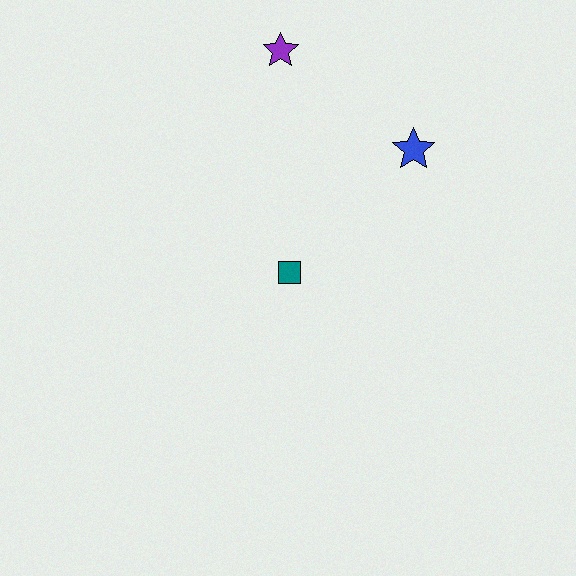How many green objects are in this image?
There are no green objects.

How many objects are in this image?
There are 3 objects.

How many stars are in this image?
There are 2 stars.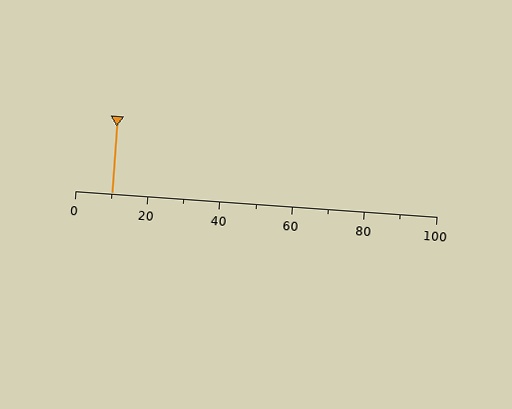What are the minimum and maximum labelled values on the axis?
The axis runs from 0 to 100.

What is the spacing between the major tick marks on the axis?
The major ticks are spaced 20 apart.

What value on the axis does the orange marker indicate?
The marker indicates approximately 10.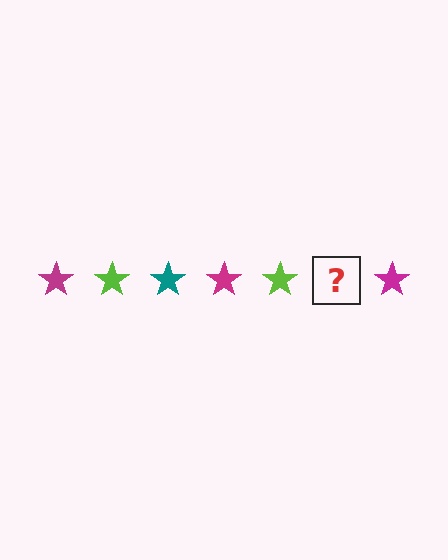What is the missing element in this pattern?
The missing element is a teal star.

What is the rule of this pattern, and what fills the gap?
The rule is that the pattern cycles through magenta, lime, teal stars. The gap should be filled with a teal star.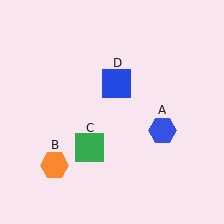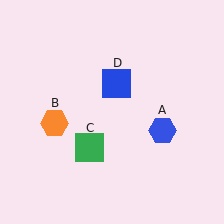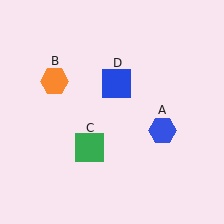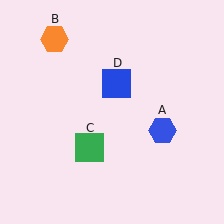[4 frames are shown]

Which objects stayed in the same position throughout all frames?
Blue hexagon (object A) and green square (object C) and blue square (object D) remained stationary.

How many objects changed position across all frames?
1 object changed position: orange hexagon (object B).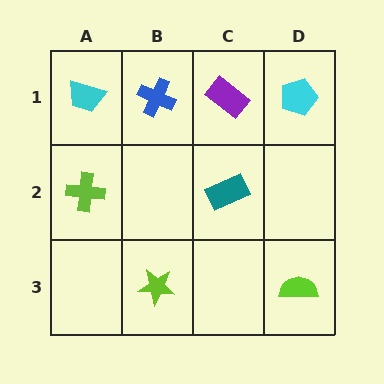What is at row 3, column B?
A lime star.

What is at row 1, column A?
A cyan trapezoid.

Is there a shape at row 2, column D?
No, that cell is empty.